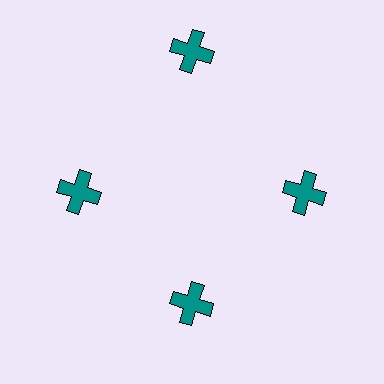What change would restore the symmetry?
The symmetry would be restored by moving it inward, back onto the ring so that all 4 crosses sit at equal angles and equal distance from the center.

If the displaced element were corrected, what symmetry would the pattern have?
It would have 4-fold rotational symmetry — the pattern would map onto itself every 90 degrees.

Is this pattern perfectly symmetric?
No. The 4 teal crosses are arranged in a ring, but one element near the 12 o'clock position is pushed outward from the center, breaking the 4-fold rotational symmetry.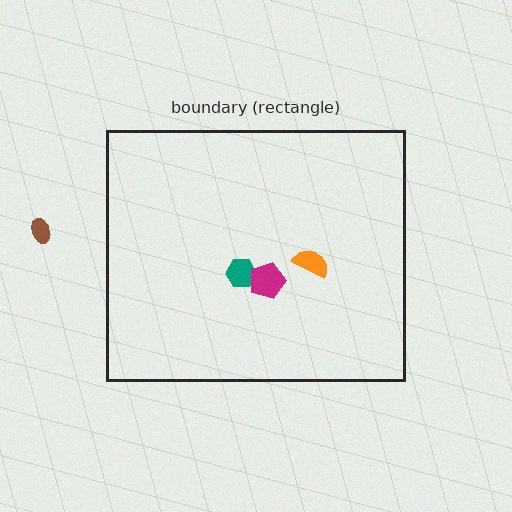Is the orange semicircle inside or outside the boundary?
Inside.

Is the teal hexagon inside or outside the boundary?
Inside.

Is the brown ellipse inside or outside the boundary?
Outside.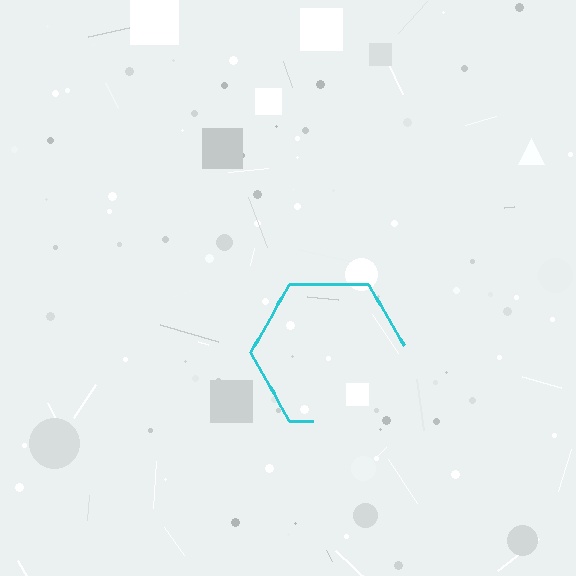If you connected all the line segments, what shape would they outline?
They would outline a hexagon.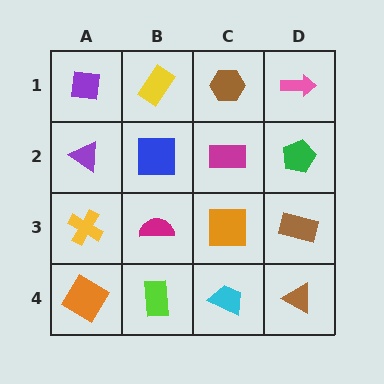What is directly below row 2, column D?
A brown rectangle.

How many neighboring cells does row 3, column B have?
4.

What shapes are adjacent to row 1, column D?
A green pentagon (row 2, column D), a brown hexagon (row 1, column C).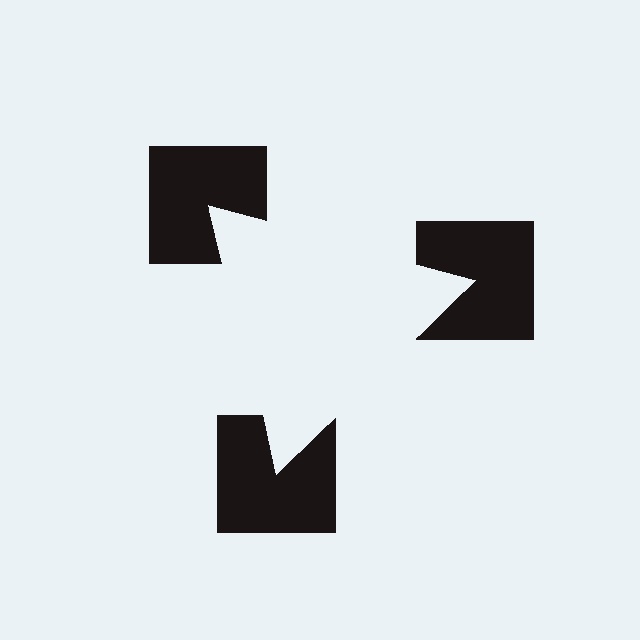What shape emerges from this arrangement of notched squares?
An illusory triangle — its edges are inferred from the aligned wedge cuts in the notched squares, not physically drawn.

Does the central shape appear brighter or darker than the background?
It typically appears slightly brighter than the background, even though no actual brightness change is drawn.